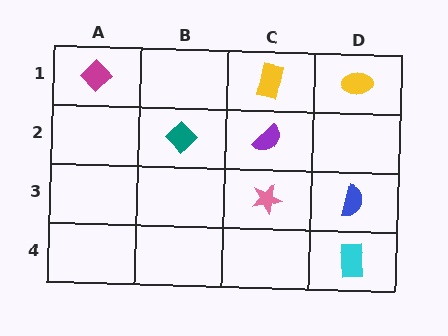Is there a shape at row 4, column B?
No, that cell is empty.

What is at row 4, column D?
A cyan rectangle.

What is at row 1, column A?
A magenta diamond.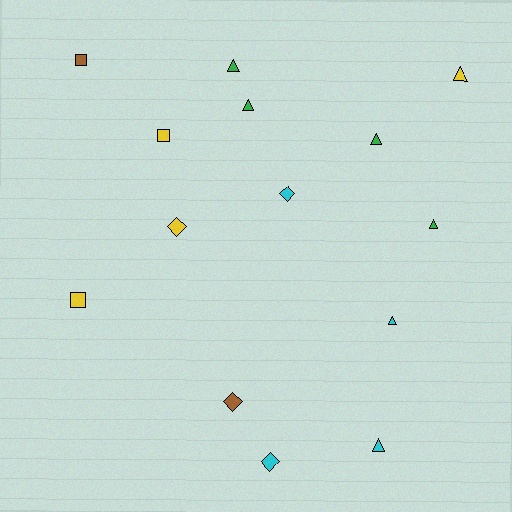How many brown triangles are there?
There are no brown triangles.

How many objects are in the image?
There are 14 objects.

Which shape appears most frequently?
Triangle, with 7 objects.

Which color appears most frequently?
Cyan, with 4 objects.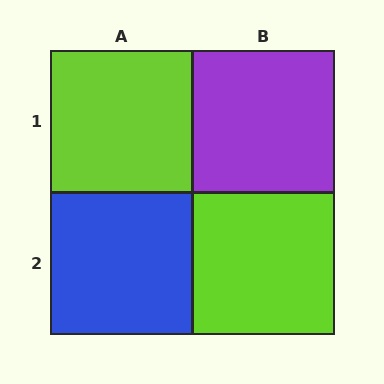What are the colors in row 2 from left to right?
Blue, lime.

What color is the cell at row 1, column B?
Purple.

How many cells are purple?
1 cell is purple.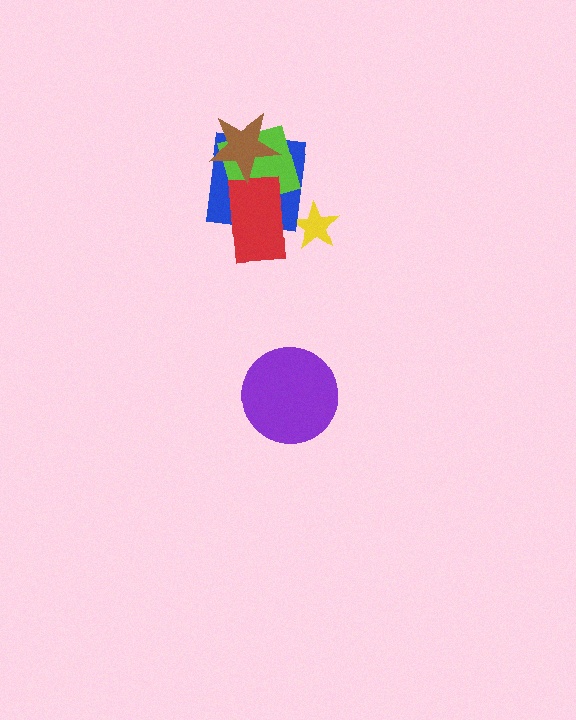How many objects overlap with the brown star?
2 objects overlap with the brown star.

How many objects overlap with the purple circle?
0 objects overlap with the purple circle.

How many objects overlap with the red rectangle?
3 objects overlap with the red rectangle.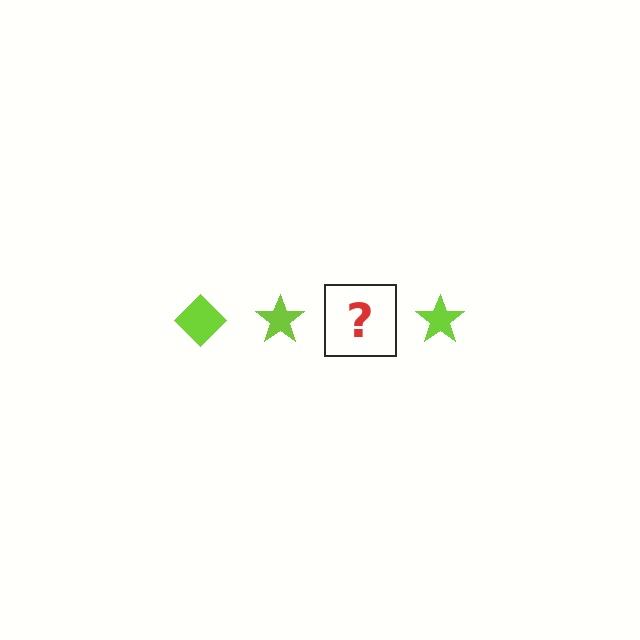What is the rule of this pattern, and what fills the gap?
The rule is that the pattern cycles through diamond, star shapes in lime. The gap should be filled with a lime diamond.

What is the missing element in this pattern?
The missing element is a lime diamond.